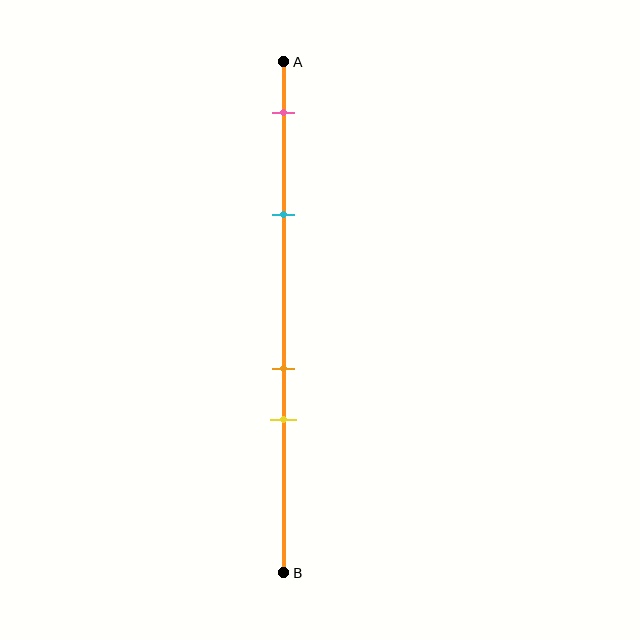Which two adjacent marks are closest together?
The orange and yellow marks are the closest adjacent pair.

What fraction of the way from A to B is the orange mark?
The orange mark is approximately 60% (0.6) of the way from A to B.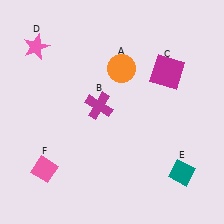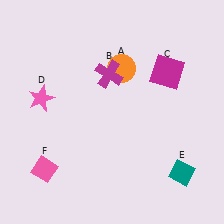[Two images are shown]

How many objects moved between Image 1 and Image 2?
2 objects moved between the two images.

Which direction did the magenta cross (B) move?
The magenta cross (B) moved up.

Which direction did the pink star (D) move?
The pink star (D) moved down.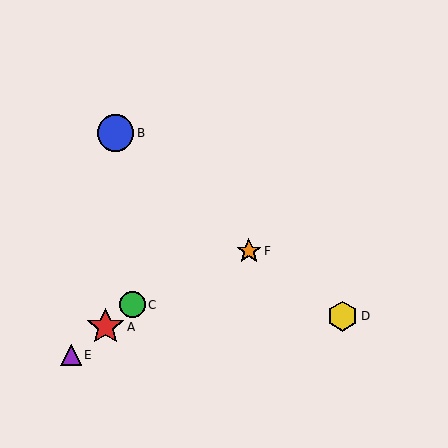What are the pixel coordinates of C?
Object C is at (133, 305).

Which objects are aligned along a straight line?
Objects A, C, E are aligned along a straight line.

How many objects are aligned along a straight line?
3 objects (A, C, E) are aligned along a straight line.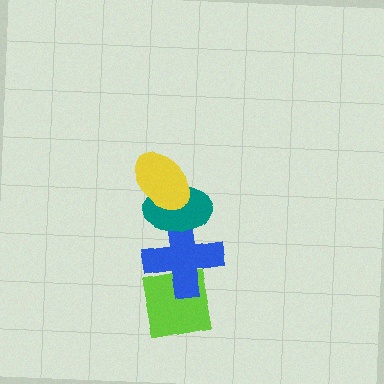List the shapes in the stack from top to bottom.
From top to bottom: the yellow ellipse, the teal ellipse, the blue cross, the lime square.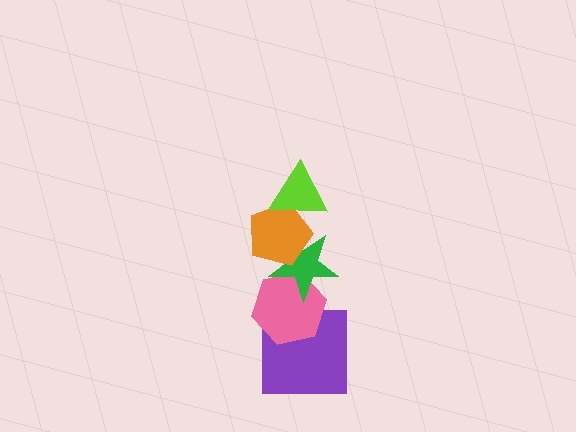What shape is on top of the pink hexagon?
The green star is on top of the pink hexagon.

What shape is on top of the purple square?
The pink hexagon is on top of the purple square.